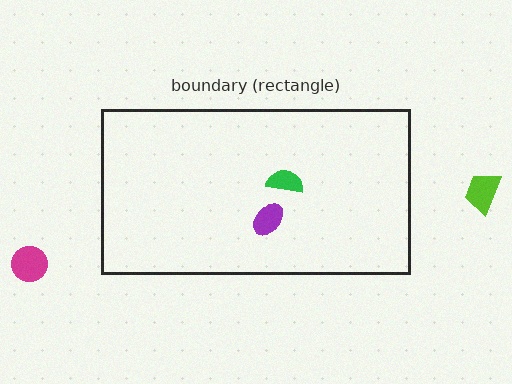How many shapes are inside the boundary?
2 inside, 2 outside.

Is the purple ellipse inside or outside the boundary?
Inside.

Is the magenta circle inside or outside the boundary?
Outside.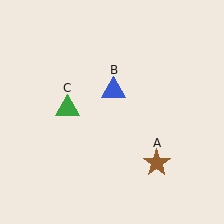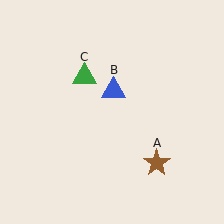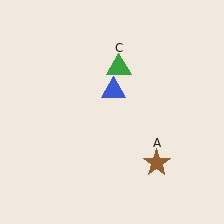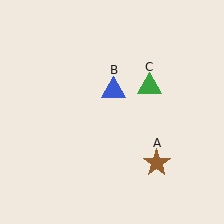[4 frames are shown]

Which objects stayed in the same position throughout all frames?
Brown star (object A) and blue triangle (object B) remained stationary.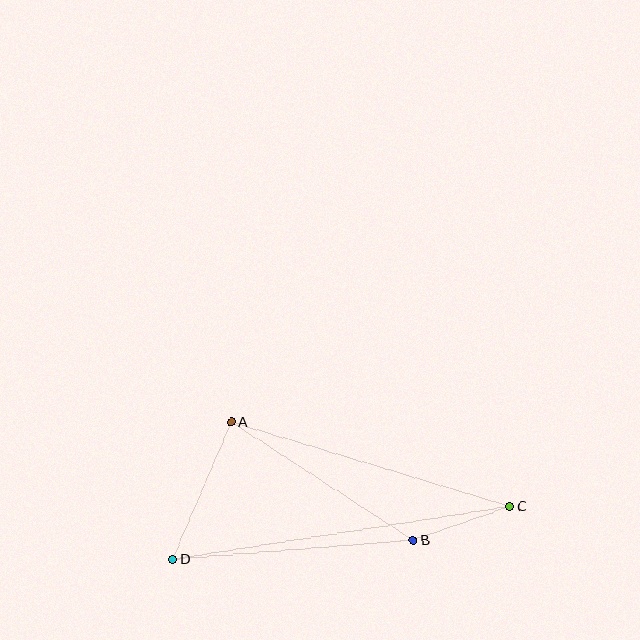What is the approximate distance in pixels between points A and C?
The distance between A and C is approximately 292 pixels.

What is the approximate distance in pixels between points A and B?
The distance between A and B is approximately 217 pixels.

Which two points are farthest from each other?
Points C and D are farthest from each other.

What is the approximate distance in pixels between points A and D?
The distance between A and D is approximately 149 pixels.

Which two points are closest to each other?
Points B and C are closest to each other.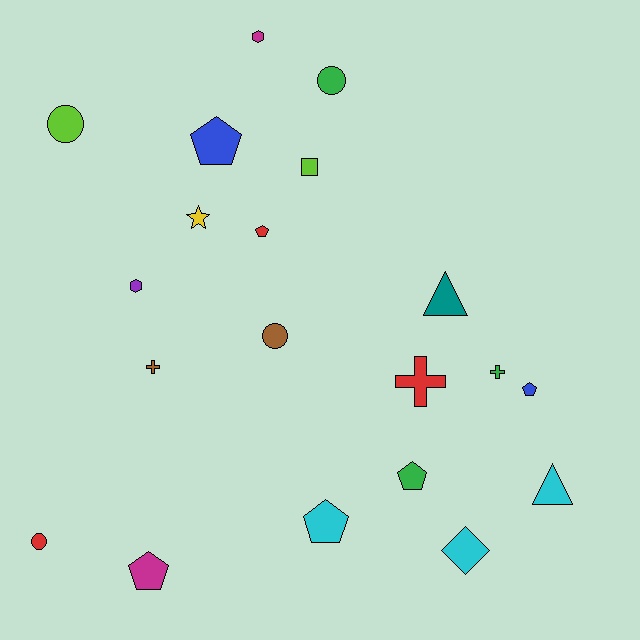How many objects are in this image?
There are 20 objects.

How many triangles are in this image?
There are 2 triangles.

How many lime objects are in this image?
There are 2 lime objects.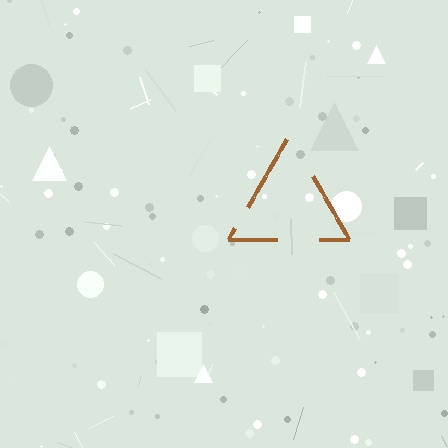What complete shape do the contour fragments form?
The contour fragments form a triangle.